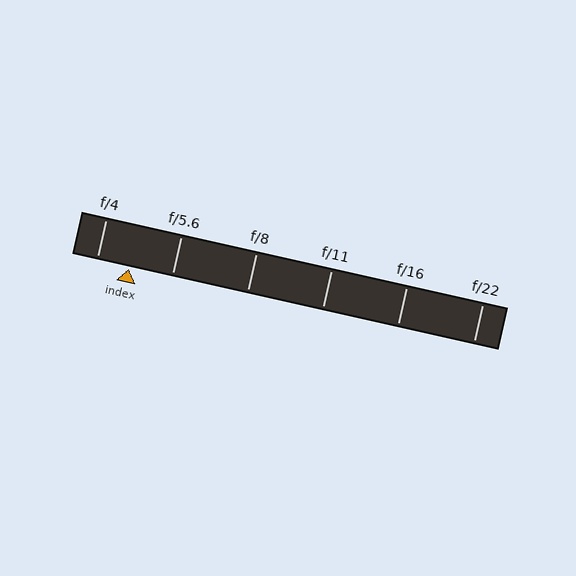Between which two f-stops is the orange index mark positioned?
The index mark is between f/4 and f/5.6.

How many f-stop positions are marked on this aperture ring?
There are 6 f-stop positions marked.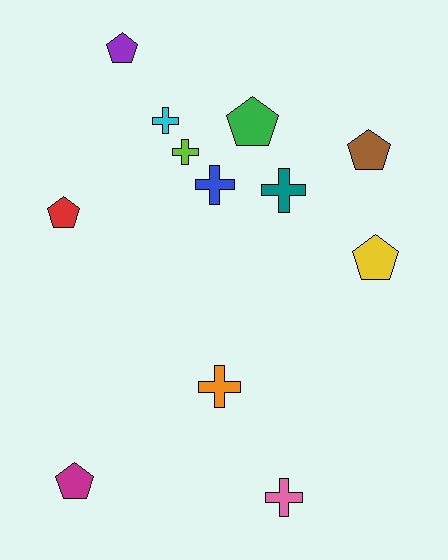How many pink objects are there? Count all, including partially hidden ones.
There is 1 pink object.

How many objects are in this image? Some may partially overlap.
There are 12 objects.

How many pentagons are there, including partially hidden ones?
There are 6 pentagons.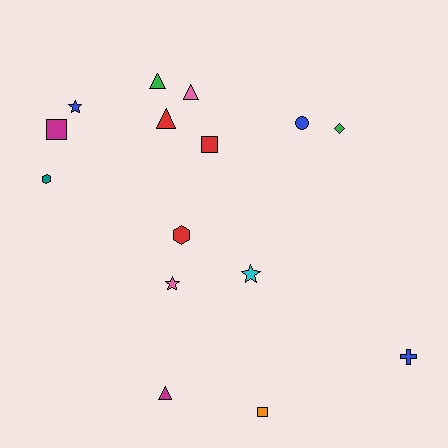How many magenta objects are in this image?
There are 2 magenta objects.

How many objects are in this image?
There are 15 objects.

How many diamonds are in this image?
There is 1 diamond.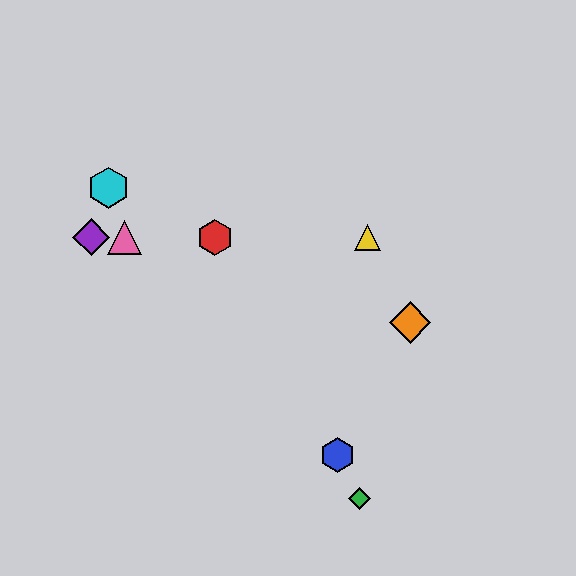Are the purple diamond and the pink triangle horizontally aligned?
Yes, both are at y≈237.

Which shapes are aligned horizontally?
The red hexagon, the yellow triangle, the purple diamond, the pink triangle are aligned horizontally.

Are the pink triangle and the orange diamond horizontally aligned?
No, the pink triangle is at y≈237 and the orange diamond is at y≈322.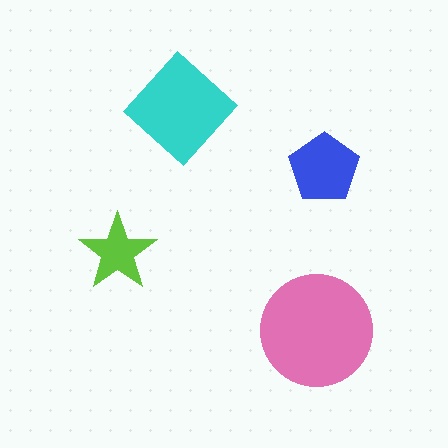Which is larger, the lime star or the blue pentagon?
The blue pentagon.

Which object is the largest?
The pink circle.